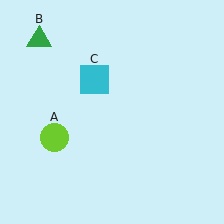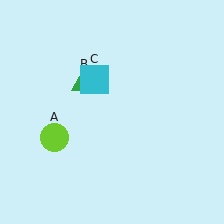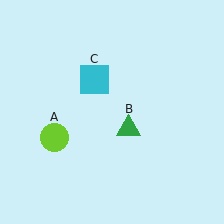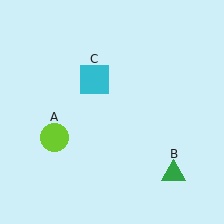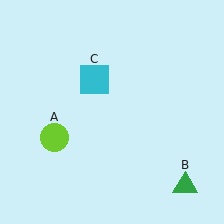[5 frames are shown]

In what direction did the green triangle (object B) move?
The green triangle (object B) moved down and to the right.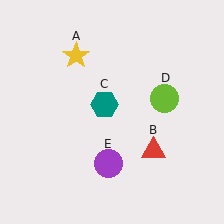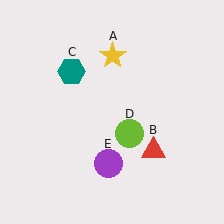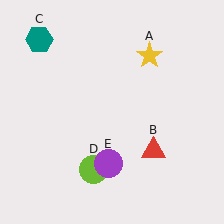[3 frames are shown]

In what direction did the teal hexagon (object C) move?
The teal hexagon (object C) moved up and to the left.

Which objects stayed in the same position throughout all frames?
Red triangle (object B) and purple circle (object E) remained stationary.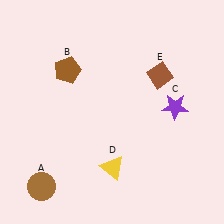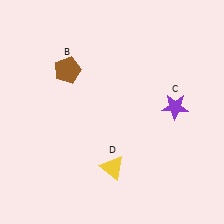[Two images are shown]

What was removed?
The brown diamond (E), the brown circle (A) were removed in Image 2.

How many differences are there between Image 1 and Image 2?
There are 2 differences between the two images.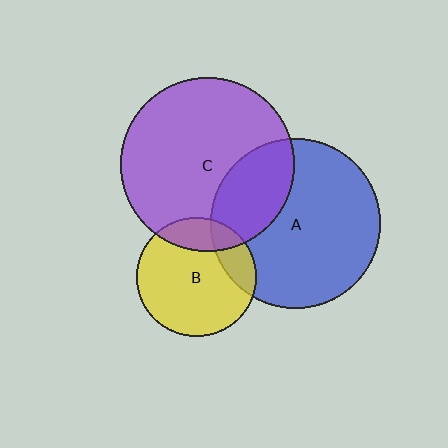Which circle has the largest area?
Circle C (purple).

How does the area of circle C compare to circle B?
Approximately 2.1 times.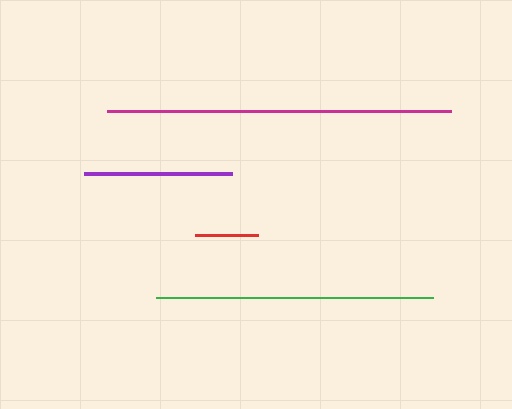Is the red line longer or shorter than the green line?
The green line is longer than the red line.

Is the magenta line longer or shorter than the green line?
The magenta line is longer than the green line.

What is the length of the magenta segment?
The magenta segment is approximately 345 pixels long.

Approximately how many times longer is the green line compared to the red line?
The green line is approximately 4.4 times the length of the red line.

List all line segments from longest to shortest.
From longest to shortest: magenta, green, purple, red.